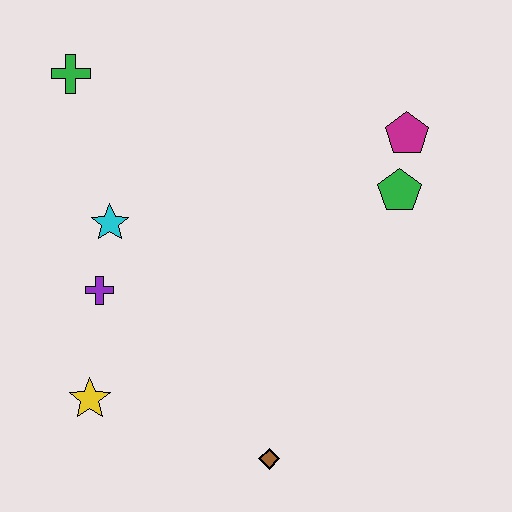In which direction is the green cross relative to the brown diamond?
The green cross is above the brown diamond.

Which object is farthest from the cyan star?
The magenta pentagon is farthest from the cyan star.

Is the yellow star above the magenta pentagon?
No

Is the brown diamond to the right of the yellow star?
Yes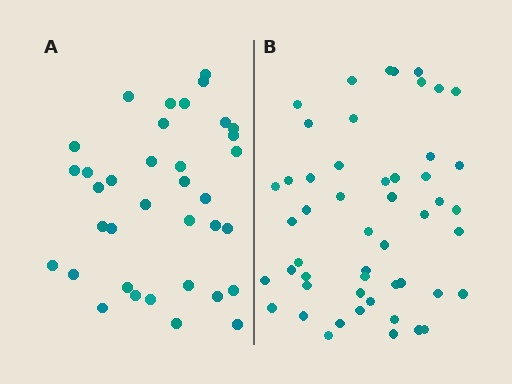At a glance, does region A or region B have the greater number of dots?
Region B (the right region) has more dots.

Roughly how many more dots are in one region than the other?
Region B has approximately 15 more dots than region A.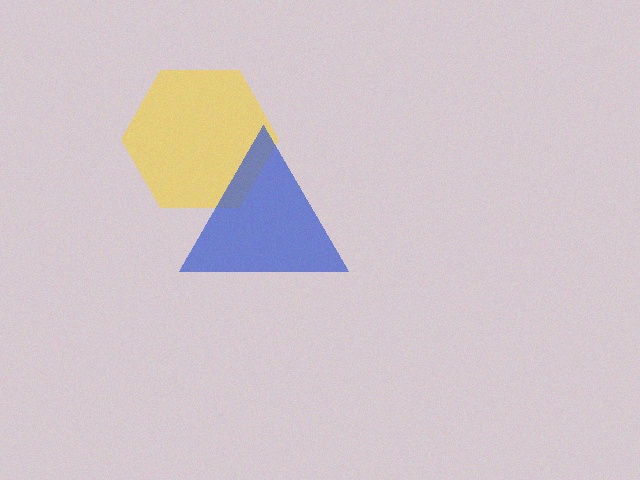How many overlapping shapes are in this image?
There are 2 overlapping shapes in the image.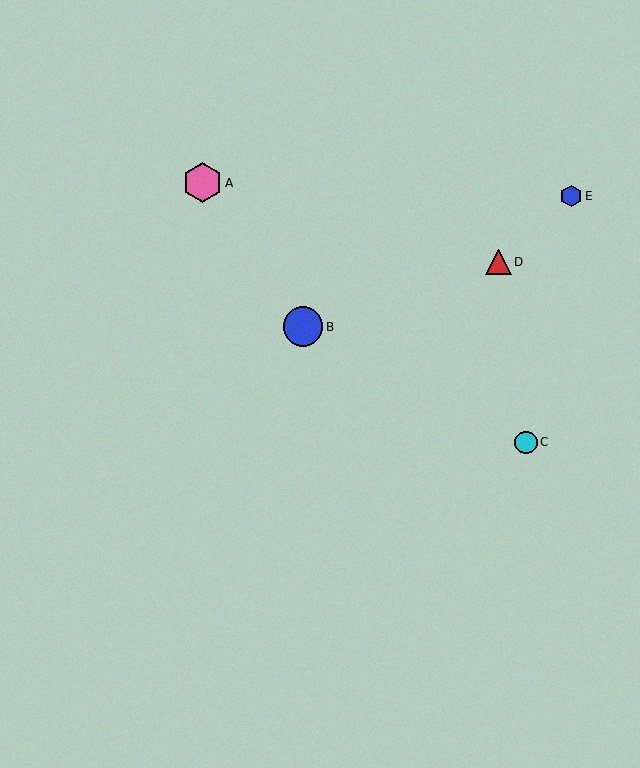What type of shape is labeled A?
Shape A is a pink hexagon.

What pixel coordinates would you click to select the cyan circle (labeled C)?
Click at (526, 442) to select the cyan circle C.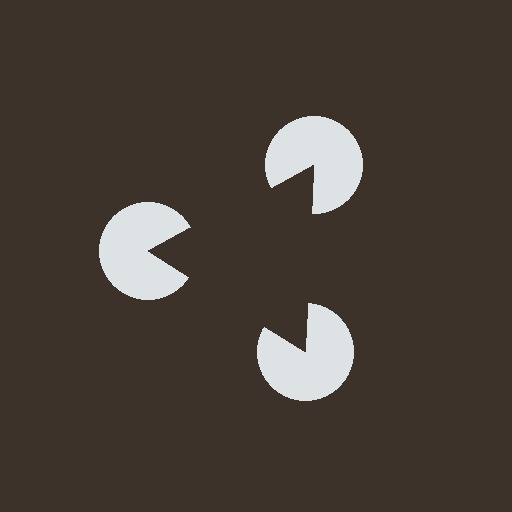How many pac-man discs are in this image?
There are 3 — one at each vertex of the illusory triangle.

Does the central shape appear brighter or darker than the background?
It typically appears slightly darker than the background, even though no actual brightness change is drawn.